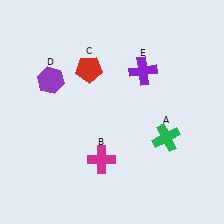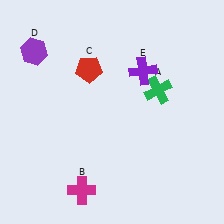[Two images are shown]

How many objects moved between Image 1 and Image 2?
3 objects moved between the two images.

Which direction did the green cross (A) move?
The green cross (A) moved up.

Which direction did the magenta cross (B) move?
The magenta cross (B) moved down.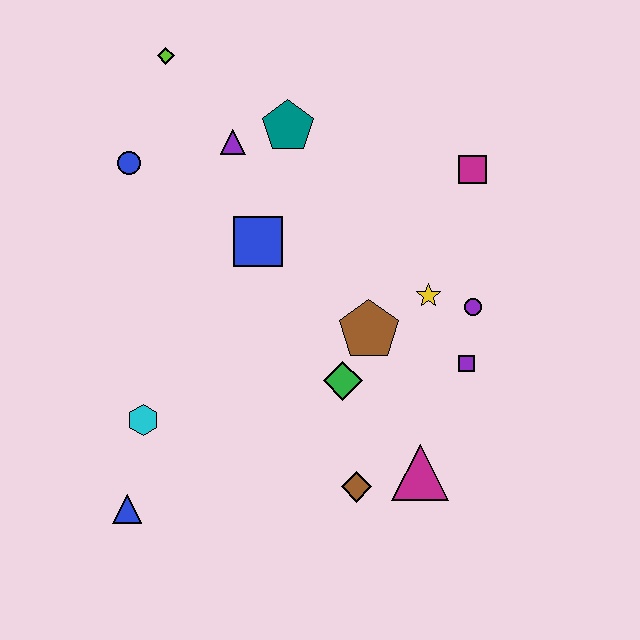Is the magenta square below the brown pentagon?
No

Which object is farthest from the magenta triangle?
The lime diamond is farthest from the magenta triangle.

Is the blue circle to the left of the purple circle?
Yes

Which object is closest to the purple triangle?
The teal pentagon is closest to the purple triangle.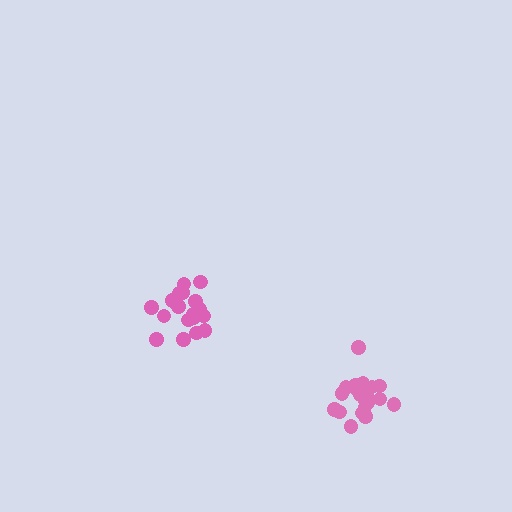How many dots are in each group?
Group 1: 18 dots, Group 2: 21 dots (39 total).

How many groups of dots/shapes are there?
There are 2 groups.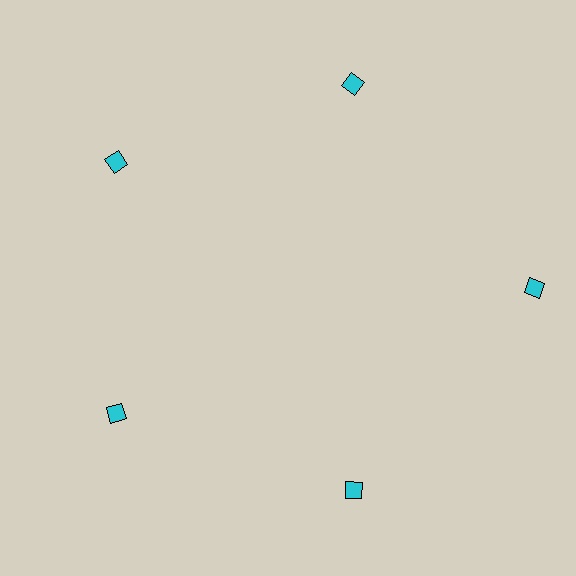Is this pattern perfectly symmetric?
No. The 5 cyan diamonds are arranged in a ring, but one element near the 3 o'clock position is pushed outward from the center, breaking the 5-fold rotational symmetry.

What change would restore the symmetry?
The symmetry would be restored by moving it inward, back onto the ring so that all 5 diamonds sit at equal angles and equal distance from the center.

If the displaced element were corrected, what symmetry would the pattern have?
It would have 5-fold rotational symmetry — the pattern would map onto itself every 72 degrees.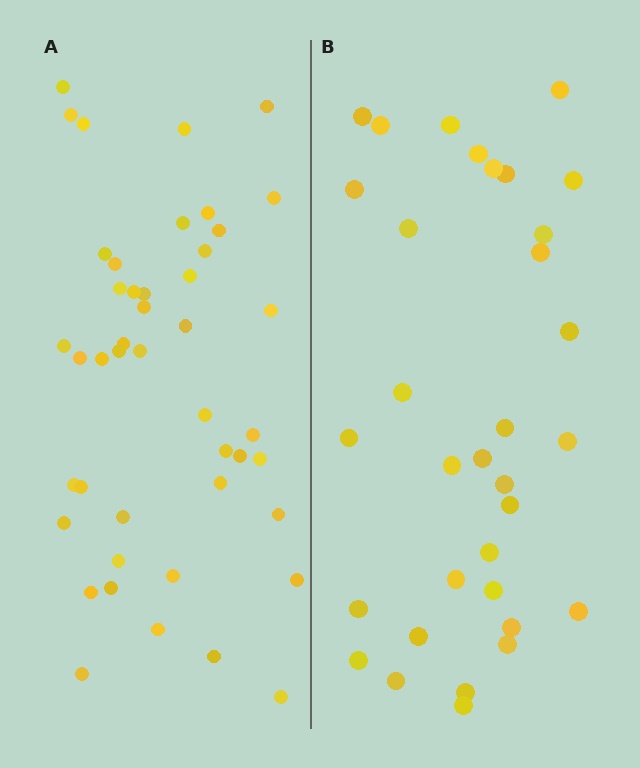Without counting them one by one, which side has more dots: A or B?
Region A (the left region) has more dots.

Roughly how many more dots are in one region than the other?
Region A has roughly 12 or so more dots than region B.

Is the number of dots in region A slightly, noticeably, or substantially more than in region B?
Region A has noticeably more, but not dramatically so. The ratio is roughly 1.4 to 1.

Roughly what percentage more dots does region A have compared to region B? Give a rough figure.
About 35% more.